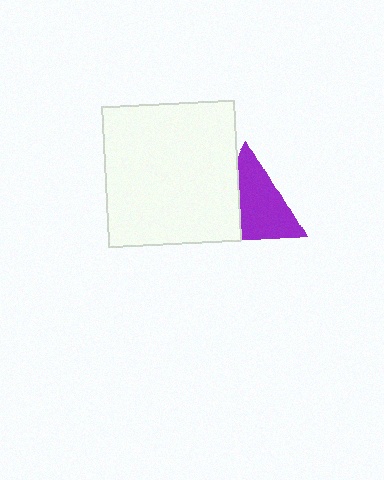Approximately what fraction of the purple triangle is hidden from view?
Roughly 35% of the purple triangle is hidden behind the white rectangle.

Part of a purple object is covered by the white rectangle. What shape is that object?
It is a triangle.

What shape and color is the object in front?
The object in front is a white rectangle.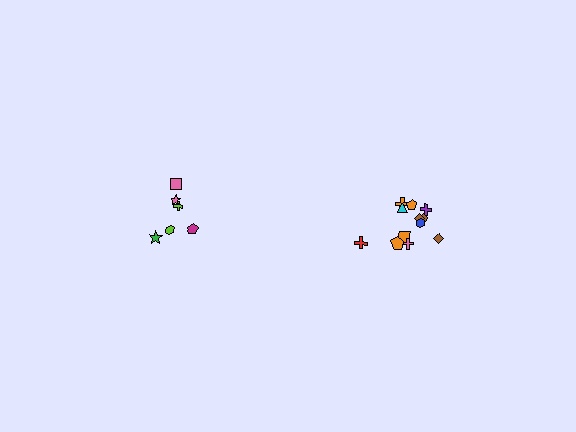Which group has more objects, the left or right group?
The right group.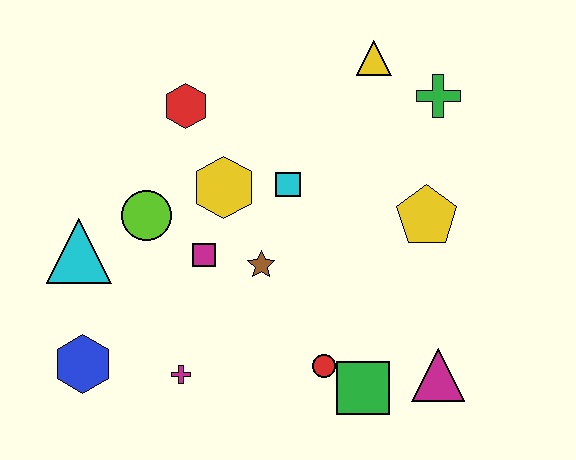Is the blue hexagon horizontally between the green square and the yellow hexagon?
No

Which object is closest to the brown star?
The magenta square is closest to the brown star.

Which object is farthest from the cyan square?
The blue hexagon is farthest from the cyan square.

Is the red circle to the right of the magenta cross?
Yes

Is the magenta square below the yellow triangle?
Yes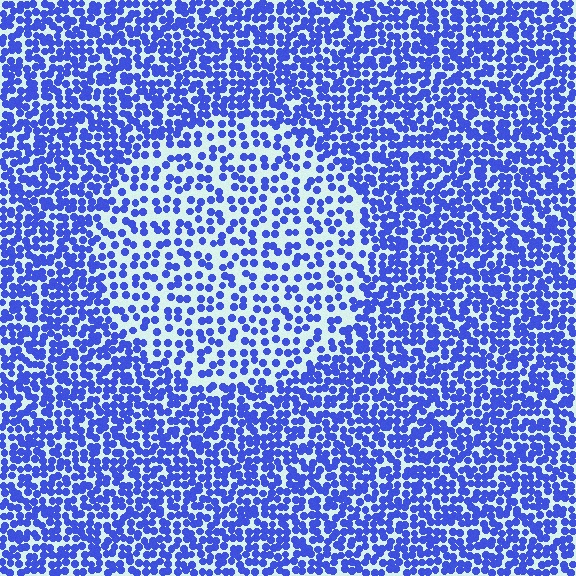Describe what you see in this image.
The image contains small blue elements arranged at two different densities. A circle-shaped region is visible where the elements are less densely packed than the surrounding area.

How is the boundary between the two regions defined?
The boundary is defined by a change in element density (approximately 1.9x ratio). All elements are the same color, size, and shape.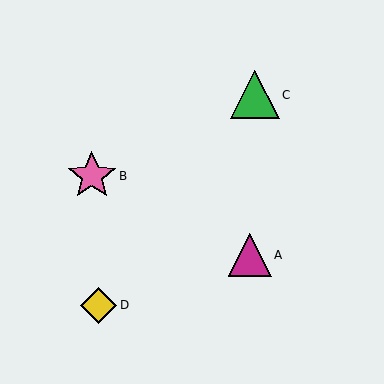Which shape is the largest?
The pink star (labeled B) is the largest.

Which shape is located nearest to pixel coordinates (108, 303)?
The yellow diamond (labeled D) at (99, 305) is nearest to that location.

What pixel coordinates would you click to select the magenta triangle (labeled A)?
Click at (250, 255) to select the magenta triangle A.